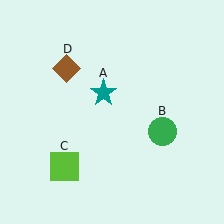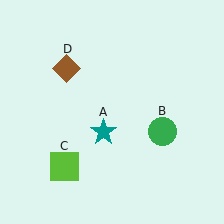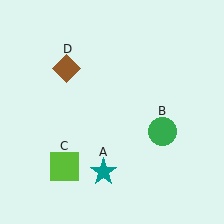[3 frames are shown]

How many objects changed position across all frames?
1 object changed position: teal star (object A).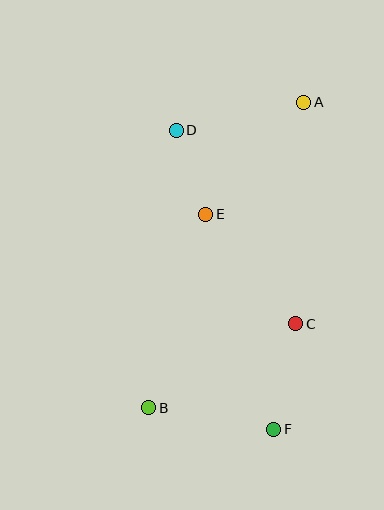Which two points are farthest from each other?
Points A and B are farthest from each other.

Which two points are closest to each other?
Points D and E are closest to each other.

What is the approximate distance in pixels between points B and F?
The distance between B and F is approximately 127 pixels.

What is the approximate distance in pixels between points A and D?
The distance between A and D is approximately 130 pixels.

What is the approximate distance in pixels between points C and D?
The distance between C and D is approximately 227 pixels.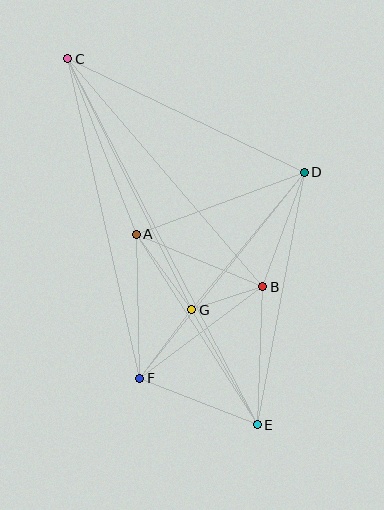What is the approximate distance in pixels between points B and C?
The distance between B and C is approximately 300 pixels.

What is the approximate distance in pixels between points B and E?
The distance between B and E is approximately 138 pixels.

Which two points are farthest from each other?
Points C and E are farthest from each other.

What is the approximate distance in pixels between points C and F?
The distance between C and F is approximately 327 pixels.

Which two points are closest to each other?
Points B and G are closest to each other.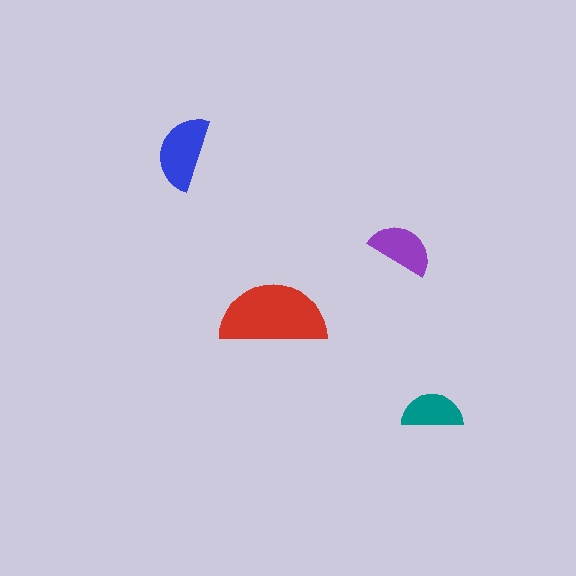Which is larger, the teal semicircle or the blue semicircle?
The blue one.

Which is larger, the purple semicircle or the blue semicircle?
The blue one.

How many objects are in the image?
There are 4 objects in the image.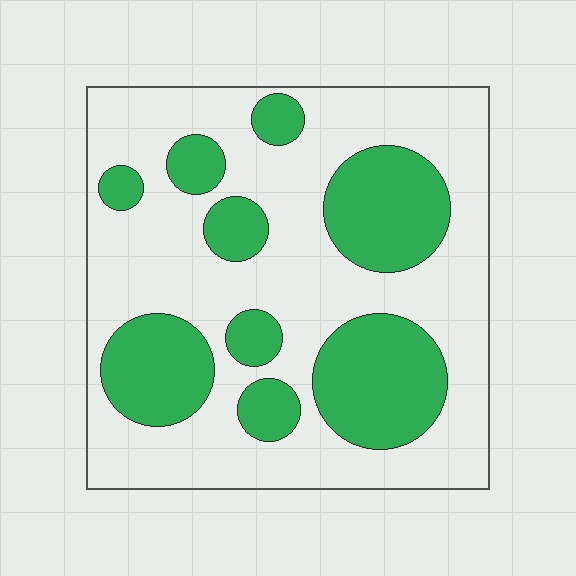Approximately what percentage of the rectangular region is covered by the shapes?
Approximately 35%.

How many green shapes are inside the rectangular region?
9.